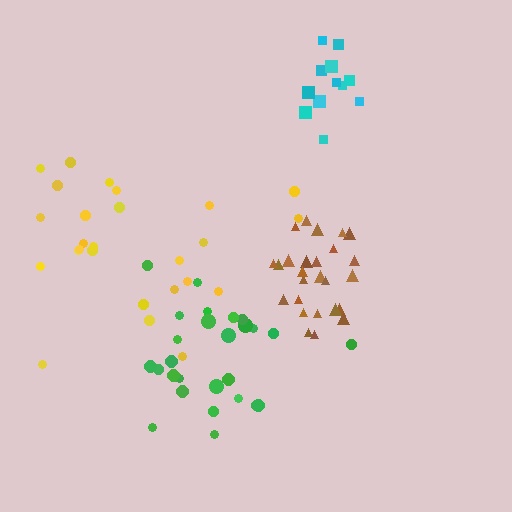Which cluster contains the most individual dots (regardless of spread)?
Green (28).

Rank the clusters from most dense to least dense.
brown, cyan, green, yellow.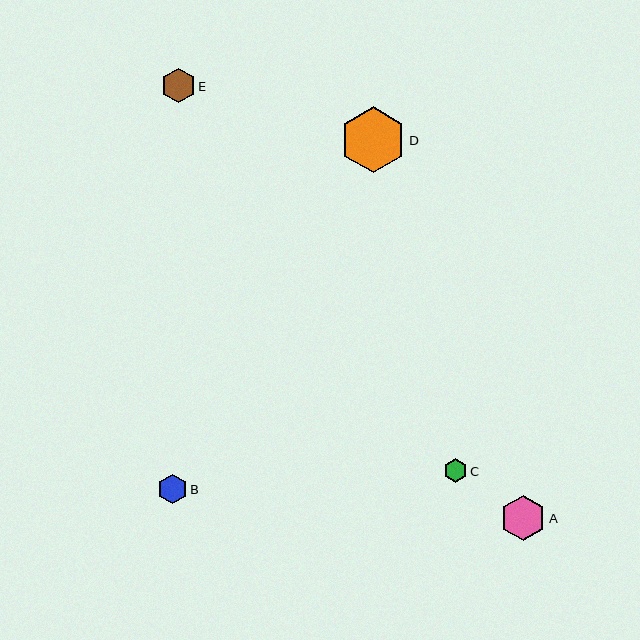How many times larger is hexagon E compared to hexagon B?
Hexagon E is approximately 1.2 times the size of hexagon B.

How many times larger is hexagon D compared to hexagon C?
Hexagon D is approximately 2.8 times the size of hexagon C.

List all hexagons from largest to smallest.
From largest to smallest: D, A, E, B, C.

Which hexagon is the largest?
Hexagon D is the largest with a size of approximately 66 pixels.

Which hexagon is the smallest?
Hexagon C is the smallest with a size of approximately 23 pixels.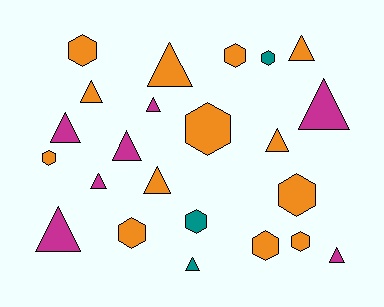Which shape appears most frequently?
Triangle, with 13 objects.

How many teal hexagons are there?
There are 2 teal hexagons.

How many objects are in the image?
There are 23 objects.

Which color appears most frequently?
Orange, with 13 objects.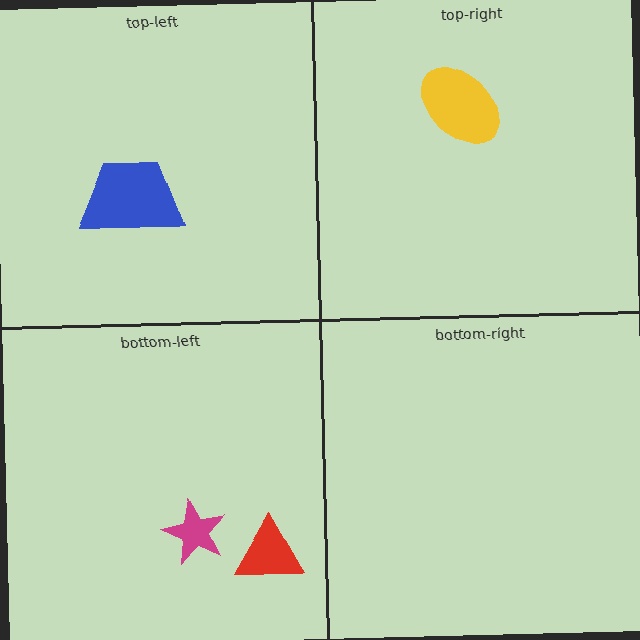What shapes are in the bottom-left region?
The magenta star, the red triangle.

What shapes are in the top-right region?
The yellow ellipse.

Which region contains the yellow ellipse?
The top-right region.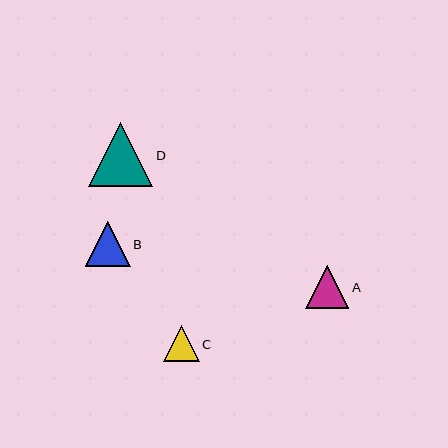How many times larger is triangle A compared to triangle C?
Triangle A is approximately 1.2 times the size of triangle C.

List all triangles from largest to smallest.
From largest to smallest: D, B, A, C.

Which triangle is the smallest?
Triangle C is the smallest with a size of approximately 36 pixels.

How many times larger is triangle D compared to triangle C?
Triangle D is approximately 1.8 times the size of triangle C.